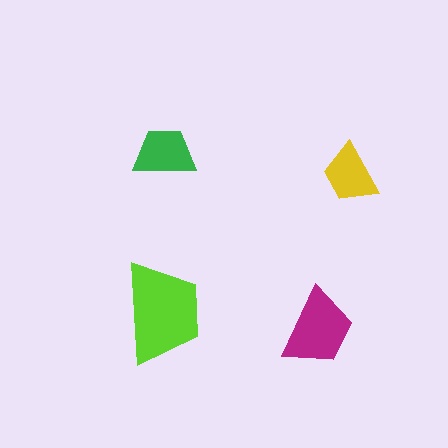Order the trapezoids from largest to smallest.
the lime one, the magenta one, the green one, the yellow one.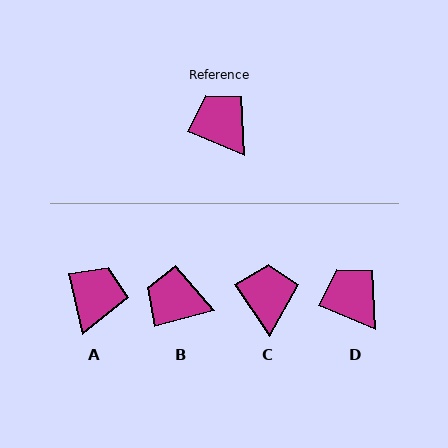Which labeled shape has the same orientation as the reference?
D.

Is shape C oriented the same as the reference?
No, it is off by about 32 degrees.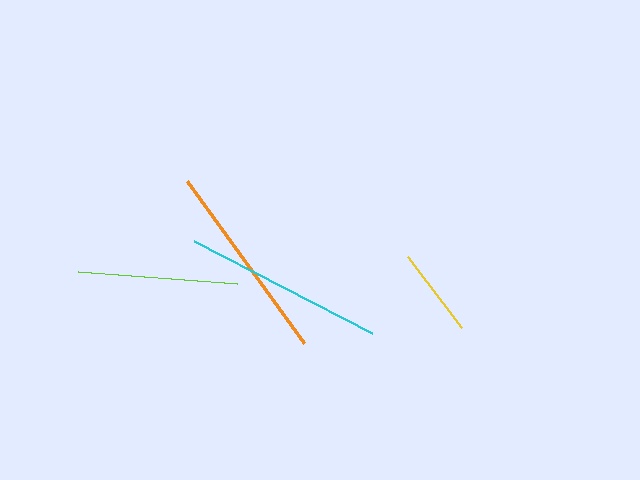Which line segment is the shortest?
The yellow line is the shortest at approximately 89 pixels.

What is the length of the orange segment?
The orange segment is approximately 200 pixels long.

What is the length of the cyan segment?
The cyan segment is approximately 201 pixels long.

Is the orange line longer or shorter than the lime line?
The orange line is longer than the lime line.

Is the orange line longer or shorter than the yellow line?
The orange line is longer than the yellow line.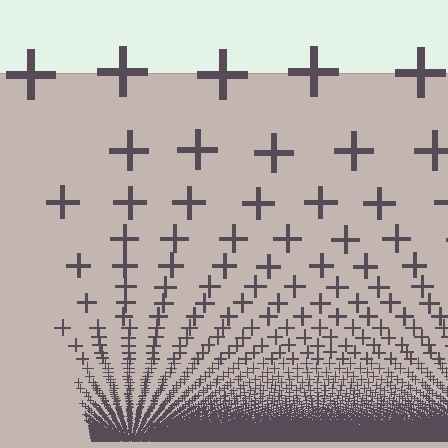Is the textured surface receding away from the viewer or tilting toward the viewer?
The surface appears to tilt toward the viewer. Texture elements get larger and sparser toward the top.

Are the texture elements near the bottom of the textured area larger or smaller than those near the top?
Smaller. The gradient is inverted — elements near the bottom are smaller and denser.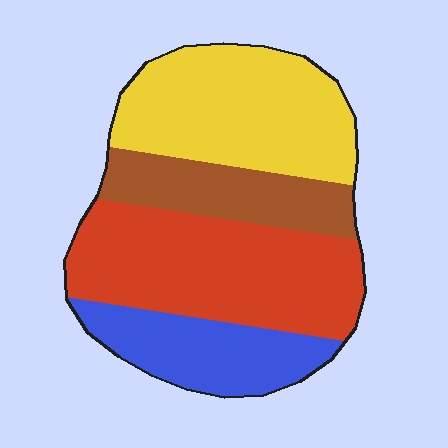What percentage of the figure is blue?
Blue covers 18% of the figure.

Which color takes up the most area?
Red, at roughly 35%.